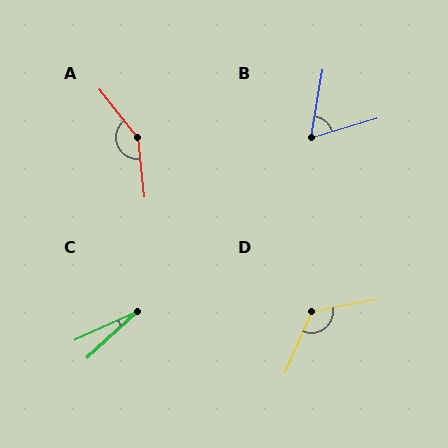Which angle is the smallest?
C, at approximately 18 degrees.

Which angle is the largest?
A, at approximately 148 degrees.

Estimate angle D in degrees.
Approximately 124 degrees.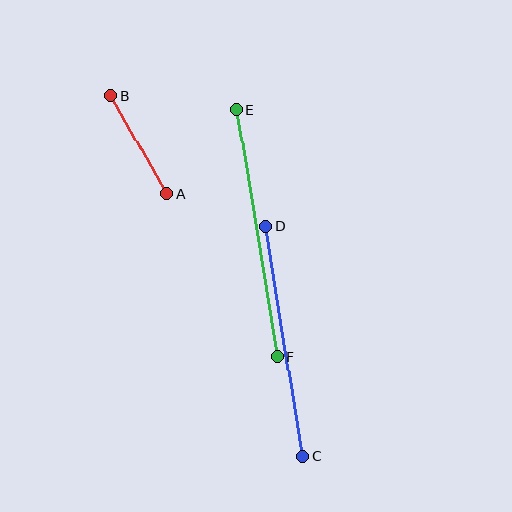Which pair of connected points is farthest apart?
Points E and F are farthest apart.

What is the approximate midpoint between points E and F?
The midpoint is at approximately (257, 233) pixels.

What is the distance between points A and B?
The distance is approximately 113 pixels.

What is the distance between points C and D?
The distance is approximately 233 pixels.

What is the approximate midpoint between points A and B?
The midpoint is at approximately (139, 145) pixels.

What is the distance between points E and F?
The distance is approximately 250 pixels.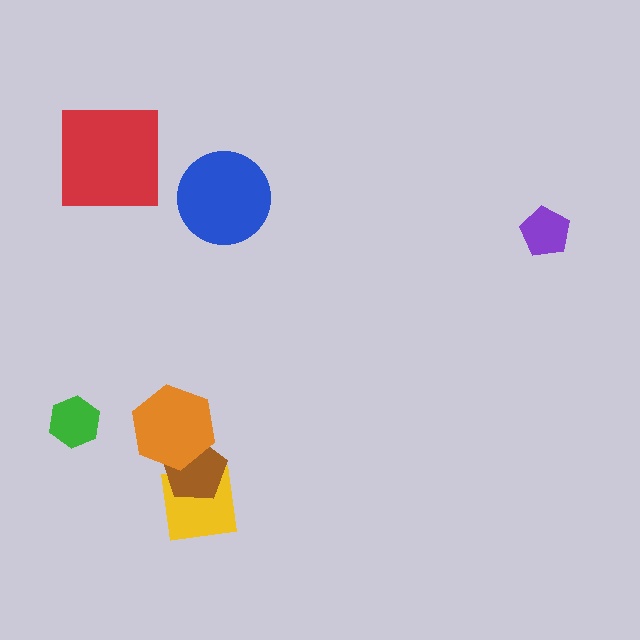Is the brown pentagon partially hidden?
Yes, it is partially covered by another shape.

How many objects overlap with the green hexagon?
0 objects overlap with the green hexagon.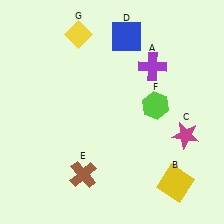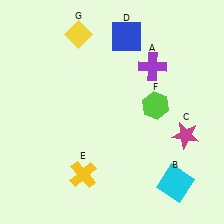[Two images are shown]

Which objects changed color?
B changed from yellow to cyan. E changed from brown to yellow.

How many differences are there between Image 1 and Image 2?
There are 2 differences between the two images.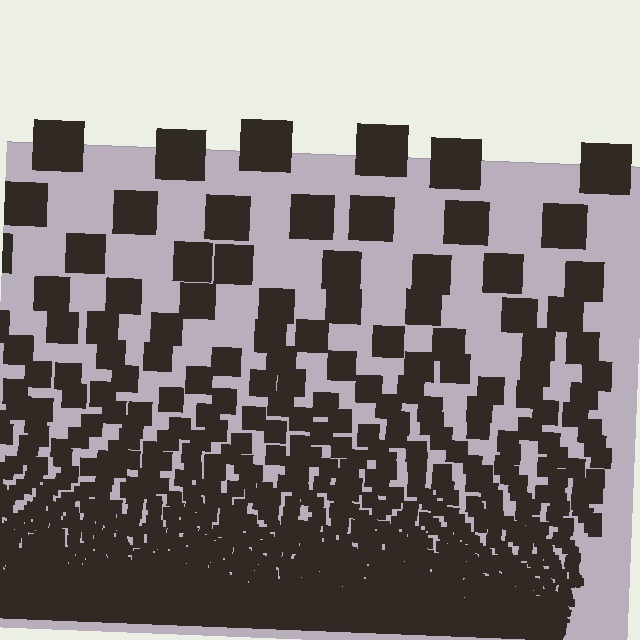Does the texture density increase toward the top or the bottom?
Density increases toward the bottom.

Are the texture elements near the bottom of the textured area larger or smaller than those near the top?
Smaller. The gradient is inverted — elements near the bottom are smaller and denser.